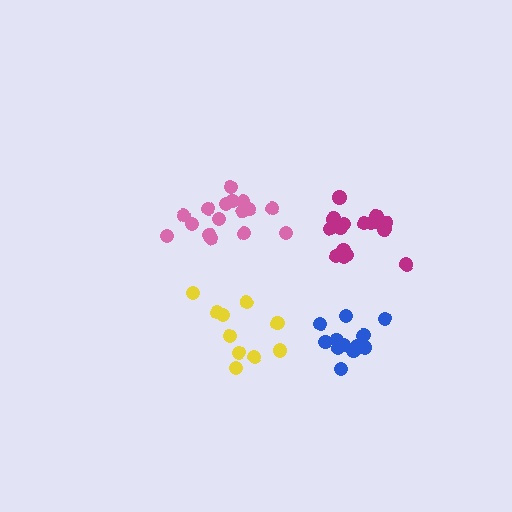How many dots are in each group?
Group 1: 16 dots, Group 2: 10 dots, Group 3: 16 dots, Group 4: 12 dots (54 total).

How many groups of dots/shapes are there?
There are 4 groups.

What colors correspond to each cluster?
The clusters are colored: magenta, yellow, pink, blue.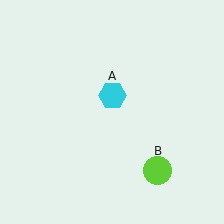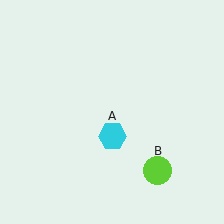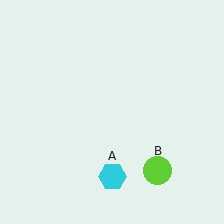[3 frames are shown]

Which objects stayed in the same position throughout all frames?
Lime circle (object B) remained stationary.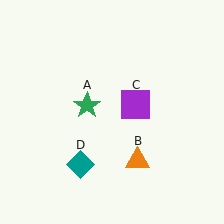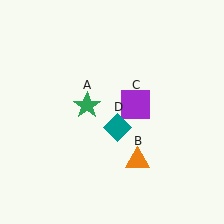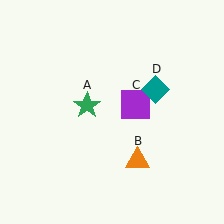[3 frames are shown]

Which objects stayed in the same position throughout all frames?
Green star (object A) and orange triangle (object B) and purple square (object C) remained stationary.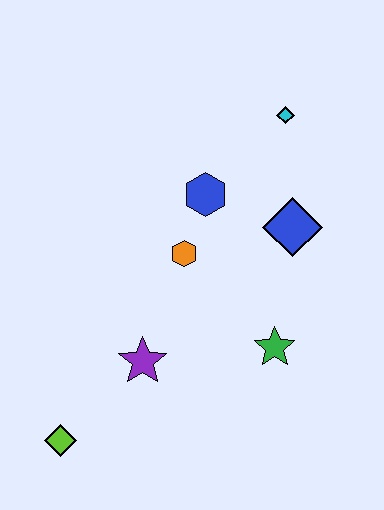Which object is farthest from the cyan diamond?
The lime diamond is farthest from the cyan diamond.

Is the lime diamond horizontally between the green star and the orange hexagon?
No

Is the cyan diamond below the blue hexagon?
No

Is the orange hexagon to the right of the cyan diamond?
No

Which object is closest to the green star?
The blue diamond is closest to the green star.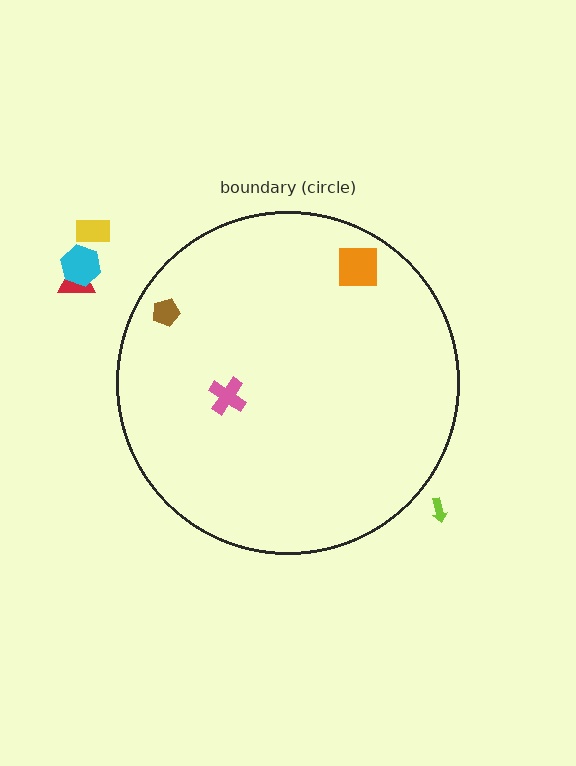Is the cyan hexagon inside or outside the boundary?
Outside.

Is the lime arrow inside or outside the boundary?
Outside.